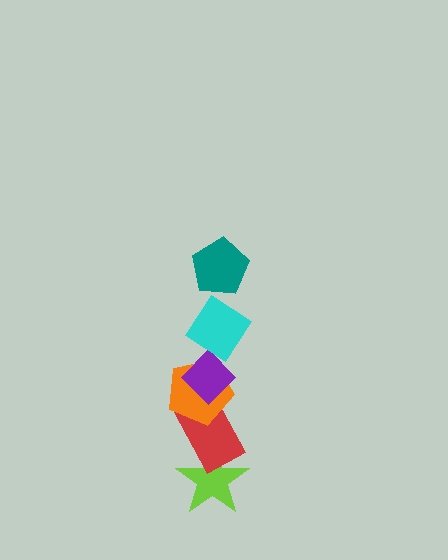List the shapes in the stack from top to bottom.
From top to bottom: the teal pentagon, the cyan diamond, the purple diamond, the orange pentagon, the red rectangle, the lime star.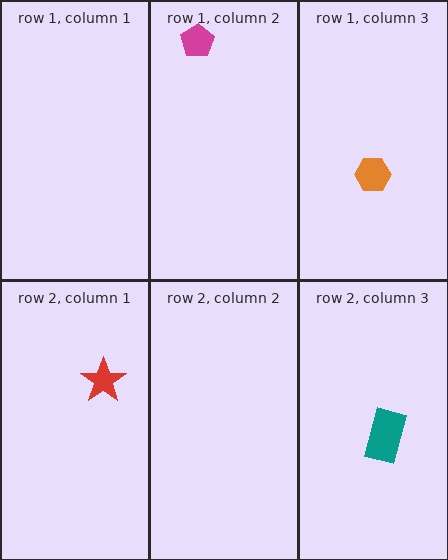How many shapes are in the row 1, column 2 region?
1.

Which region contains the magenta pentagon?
The row 1, column 2 region.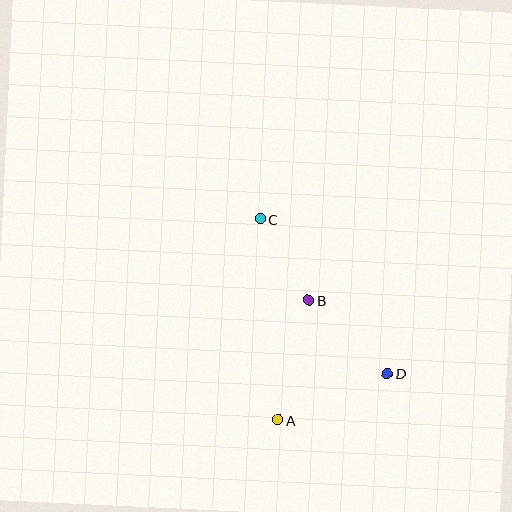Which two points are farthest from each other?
Points A and C are farthest from each other.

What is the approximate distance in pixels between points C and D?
The distance between C and D is approximately 200 pixels.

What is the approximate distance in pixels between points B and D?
The distance between B and D is approximately 107 pixels.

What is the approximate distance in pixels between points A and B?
The distance between A and B is approximately 124 pixels.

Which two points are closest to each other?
Points B and C are closest to each other.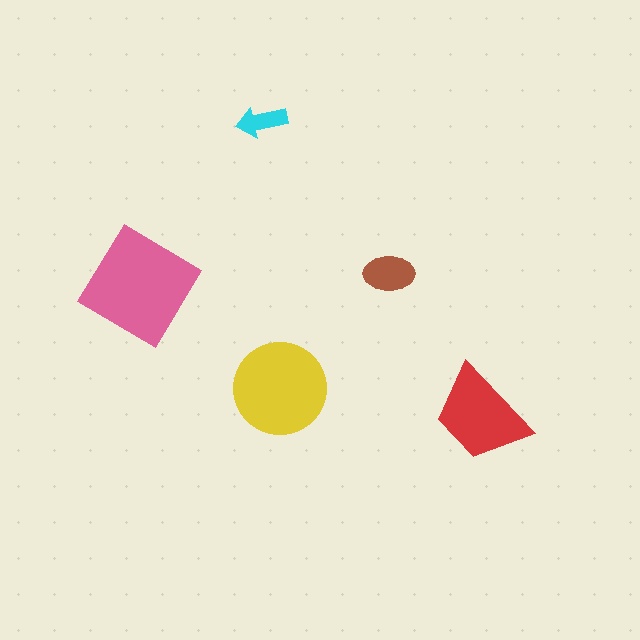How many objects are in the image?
There are 5 objects in the image.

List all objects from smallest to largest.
The cyan arrow, the brown ellipse, the red trapezoid, the yellow circle, the pink diamond.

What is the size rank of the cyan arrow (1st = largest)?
5th.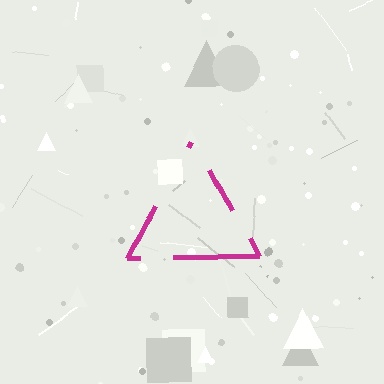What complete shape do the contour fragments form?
The contour fragments form a triangle.